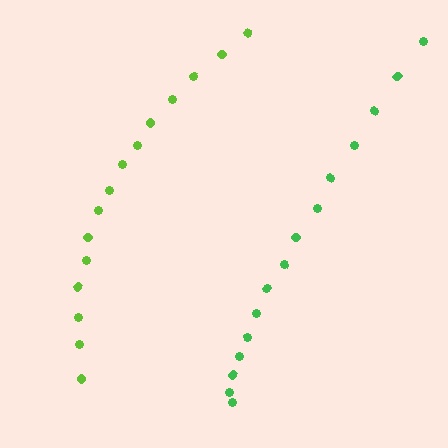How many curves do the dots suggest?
There are 2 distinct paths.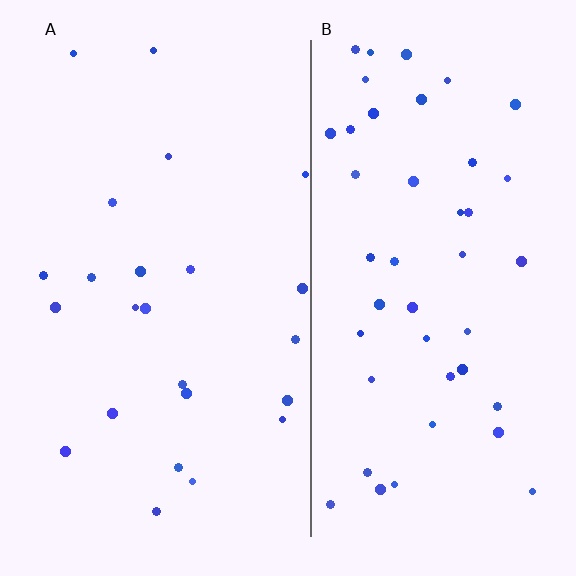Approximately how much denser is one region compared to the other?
Approximately 1.9× — region B over region A.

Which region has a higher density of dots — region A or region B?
B (the right).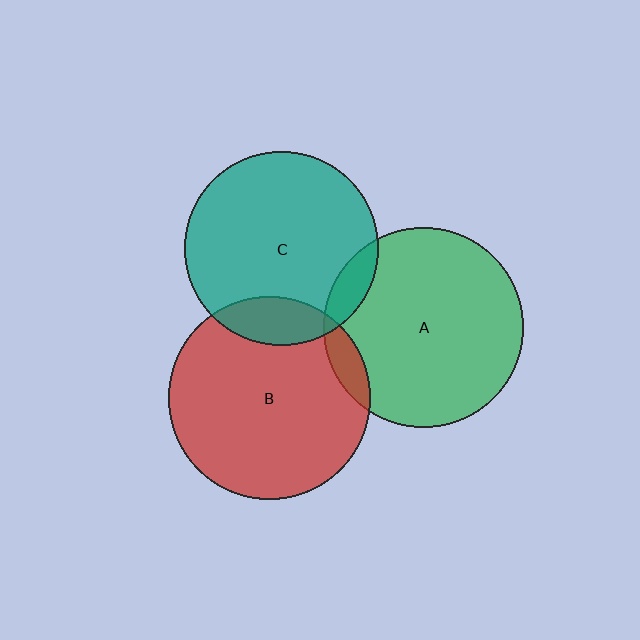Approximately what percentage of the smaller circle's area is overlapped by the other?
Approximately 10%.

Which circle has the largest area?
Circle B (red).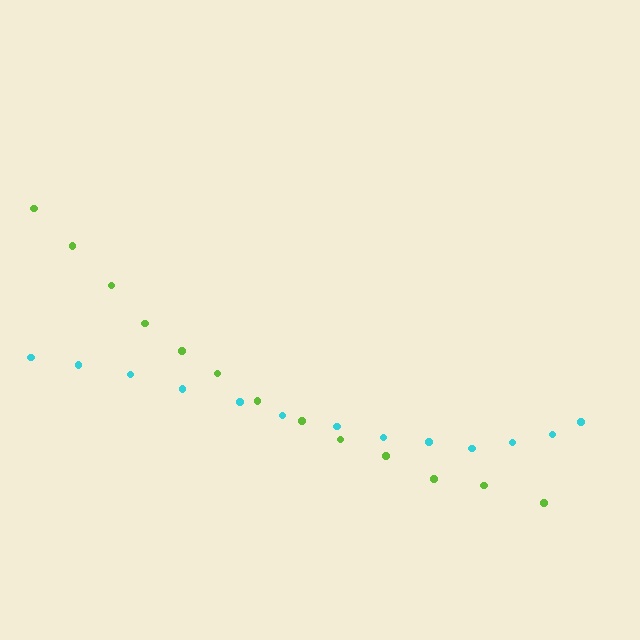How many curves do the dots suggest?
There are 2 distinct paths.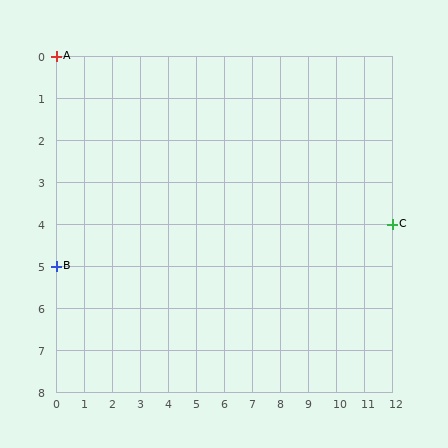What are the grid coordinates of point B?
Point B is at grid coordinates (0, 5).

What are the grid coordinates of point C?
Point C is at grid coordinates (12, 4).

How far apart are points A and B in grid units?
Points A and B are 5 rows apart.